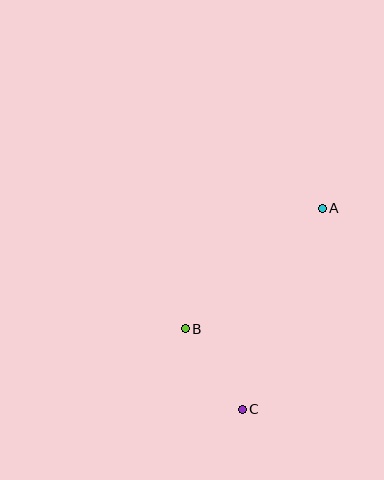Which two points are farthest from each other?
Points A and C are farthest from each other.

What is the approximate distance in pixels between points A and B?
The distance between A and B is approximately 182 pixels.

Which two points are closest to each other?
Points B and C are closest to each other.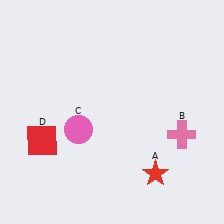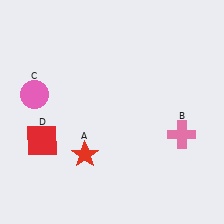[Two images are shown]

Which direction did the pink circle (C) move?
The pink circle (C) moved left.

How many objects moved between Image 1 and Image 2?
2 objects moved between the two images.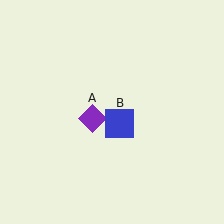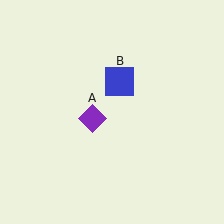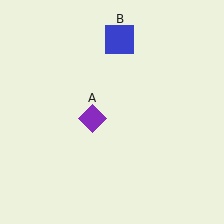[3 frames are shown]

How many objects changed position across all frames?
1 object changed position: blue square (object B).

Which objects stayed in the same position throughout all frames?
Purple diamond (object A) remained stationary.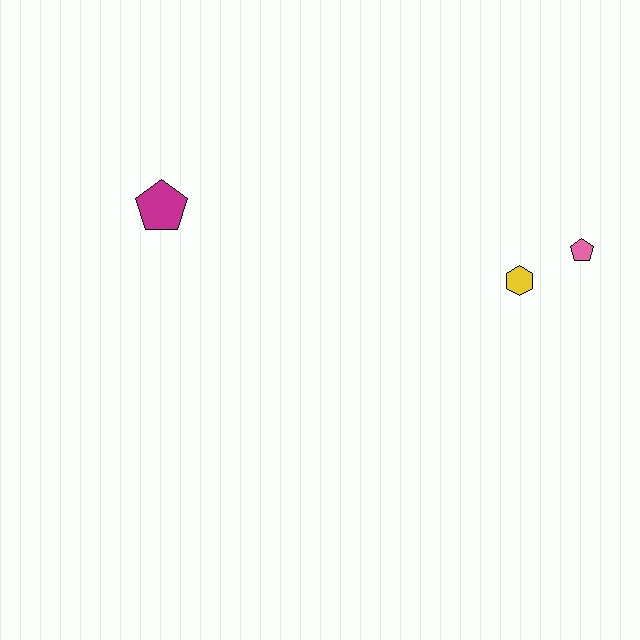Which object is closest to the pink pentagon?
The yellow hexagon is closest to the pink pentagon.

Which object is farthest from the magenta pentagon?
The pink pentagon is farthest from the magenta pentagon.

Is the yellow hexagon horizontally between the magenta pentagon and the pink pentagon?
Yes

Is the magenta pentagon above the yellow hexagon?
Yes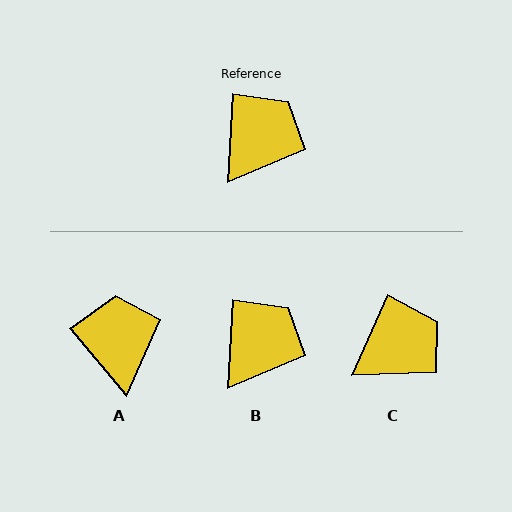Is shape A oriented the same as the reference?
No, it is off by about 43 degrees.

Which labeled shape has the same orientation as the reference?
B.